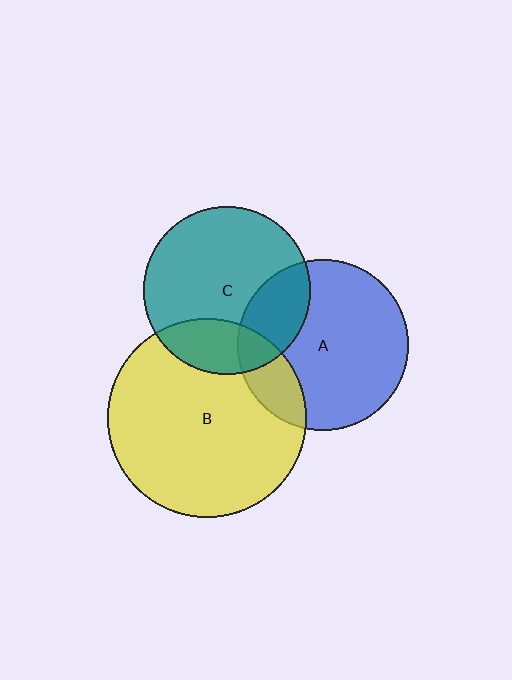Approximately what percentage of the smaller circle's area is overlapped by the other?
Approximately 25%.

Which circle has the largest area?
Circle B (yellow).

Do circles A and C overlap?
Yes.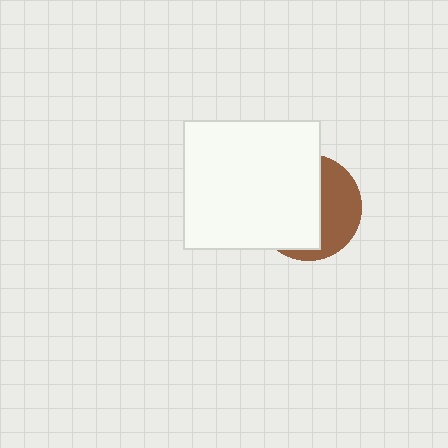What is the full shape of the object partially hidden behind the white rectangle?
The partially hidden object is a brown circle.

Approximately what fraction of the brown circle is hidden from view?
Roughly 61% of the brown circle is hidden behind the white rectangle.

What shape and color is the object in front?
The object in front is a white rectangle.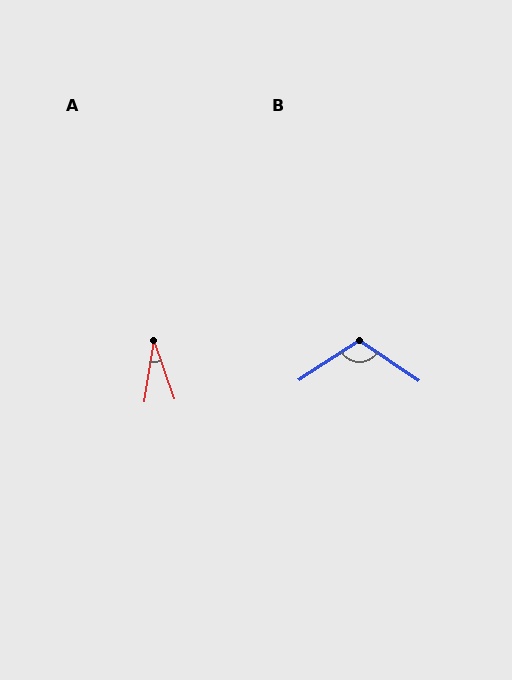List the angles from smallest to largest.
A (29°), B (112°).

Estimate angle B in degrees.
Approximately 112 degrees.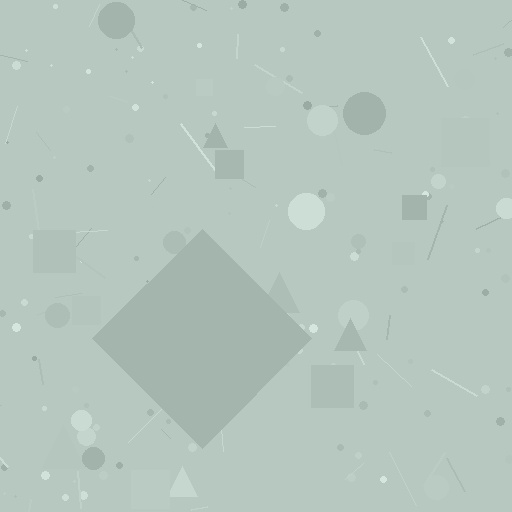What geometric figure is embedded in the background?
A diamond is embedded in the background.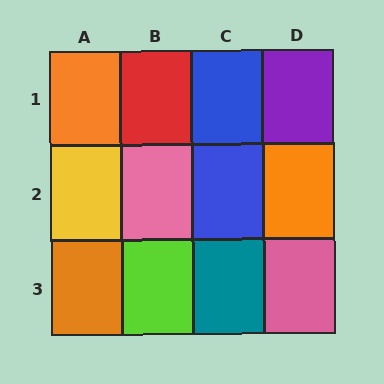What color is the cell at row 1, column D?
Purple.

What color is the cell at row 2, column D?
Orange.